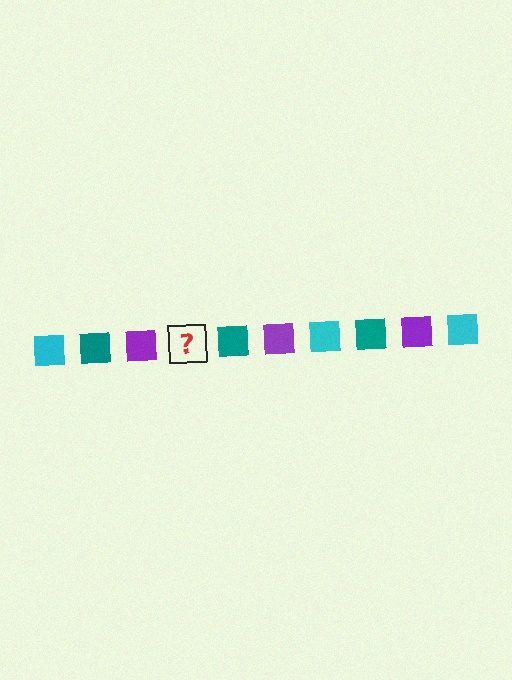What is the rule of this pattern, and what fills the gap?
The rule is that the pattern cycles through cyan, teal, purple squares. The gap should be filled with a cyan square.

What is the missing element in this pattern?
The missing element is a cyan square.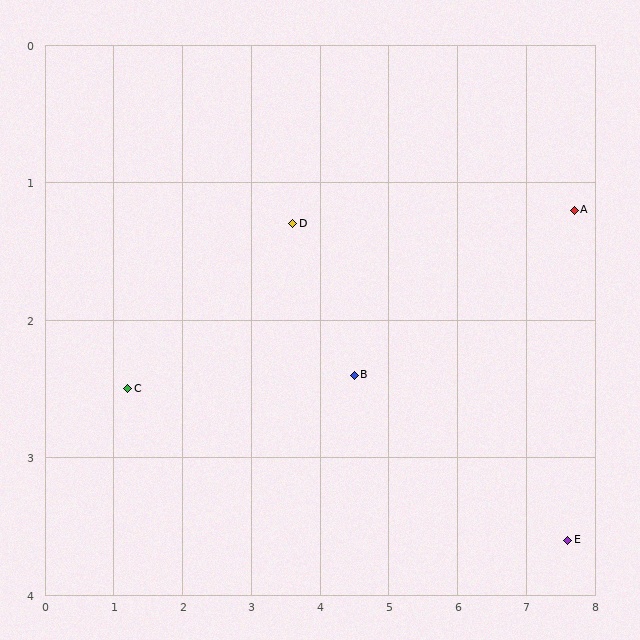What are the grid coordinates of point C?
Point C is at approximately (1.2, 2.5).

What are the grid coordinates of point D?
Point D is at approximately (3.6, 1.3).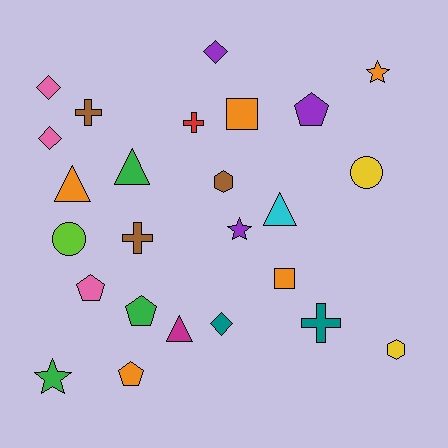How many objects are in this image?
There are 25 objects.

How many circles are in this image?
There are 2 circles.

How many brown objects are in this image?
There are 3 brown objects.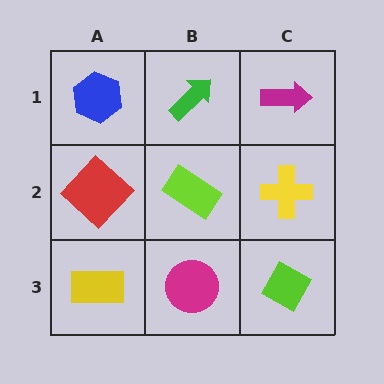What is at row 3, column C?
A lime diamond.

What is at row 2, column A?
A red diamond.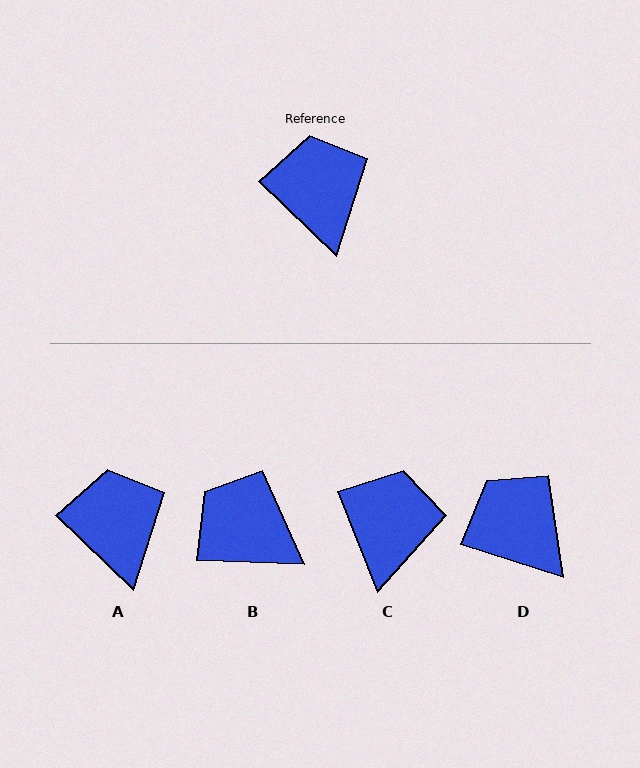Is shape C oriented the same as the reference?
No, it is off by about 24 degrees.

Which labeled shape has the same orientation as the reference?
A.